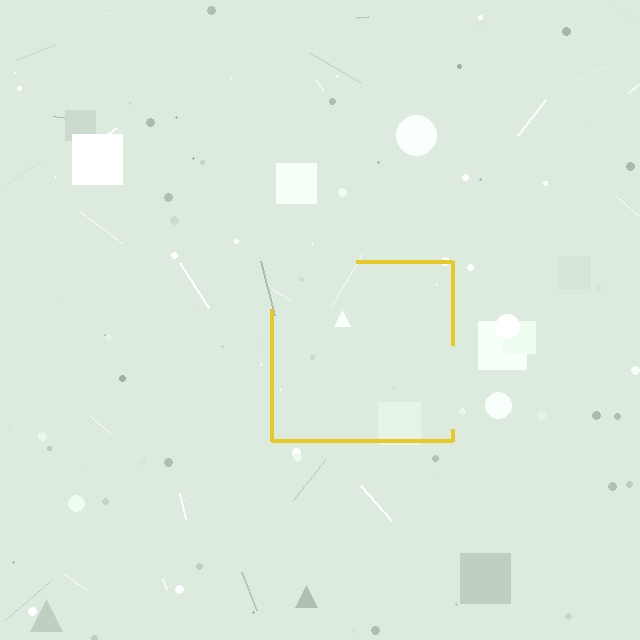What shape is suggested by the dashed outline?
The dashed outline suggests a square.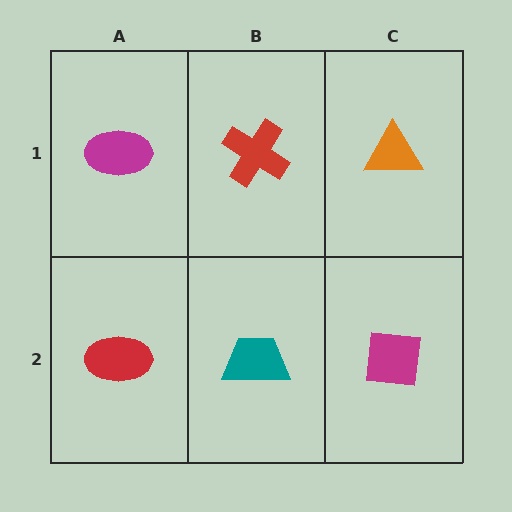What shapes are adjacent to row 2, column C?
An orange triangle (row 1, column C), a teal trapezoid (row 2, column B).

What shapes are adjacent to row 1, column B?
A teal trapezoid (row 2, column B), a magenta ellipse (row 1, column A), an orange triangle (row 1, column C).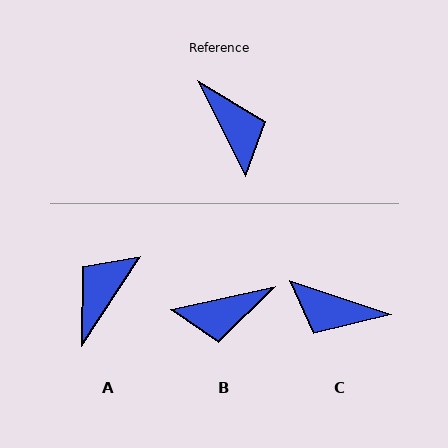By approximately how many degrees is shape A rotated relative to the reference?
Approximately 120 degrees counter-clockwise.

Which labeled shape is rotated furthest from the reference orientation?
C, about 135 degrees away.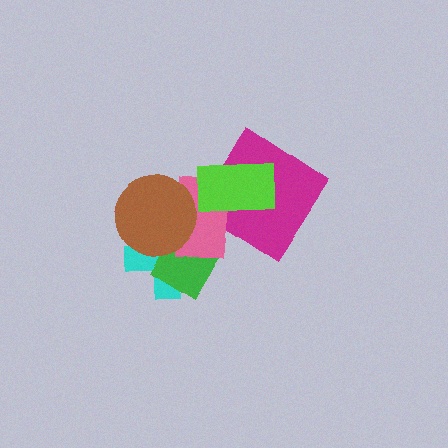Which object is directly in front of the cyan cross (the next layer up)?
The green diamond is directly in front of the cyan cross.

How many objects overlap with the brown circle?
3 objects overlap with the brown circle.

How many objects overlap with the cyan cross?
3 objects overlap with the cyan cross.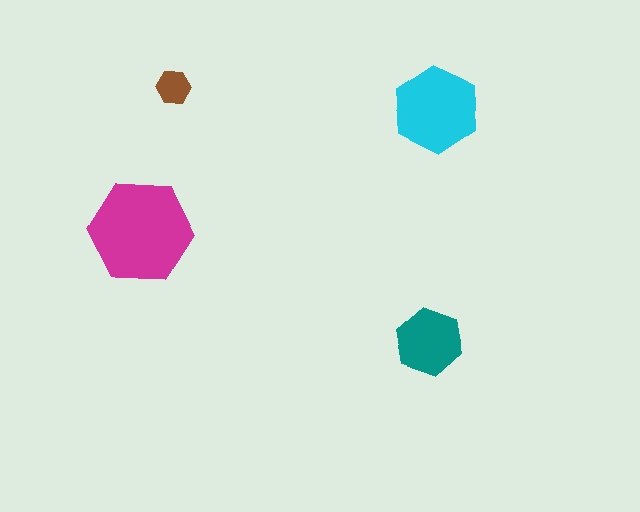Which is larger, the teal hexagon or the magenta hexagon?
The magenta one.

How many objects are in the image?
There are 4 objects in the image.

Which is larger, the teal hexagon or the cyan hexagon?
The cyan one.